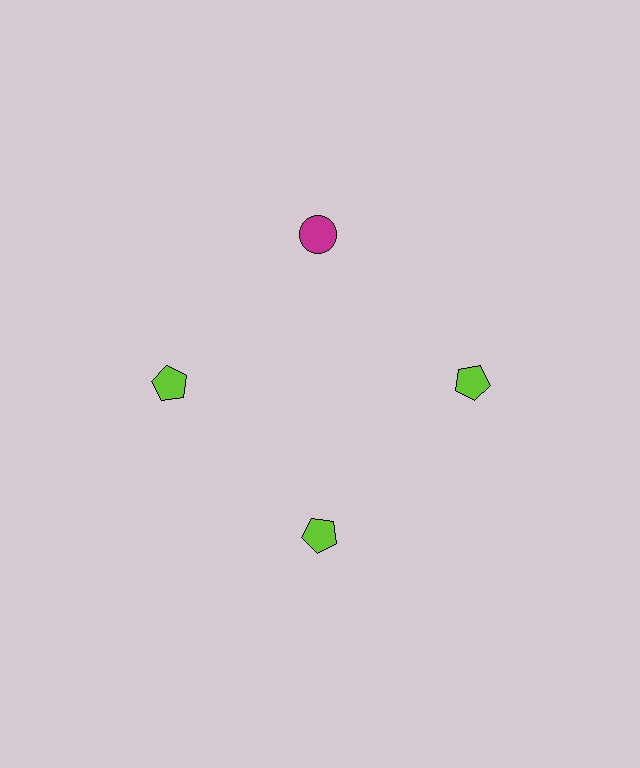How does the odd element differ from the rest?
It differs in both color (magenta instead of lime) and shape (circle instead of pentagon).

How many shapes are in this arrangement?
There are 4 shapes arranged in a ring pattern.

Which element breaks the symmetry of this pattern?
The magenta circle at roughly the 12 o'clock position breaks the symmetry. All other shapes are lime pentagons.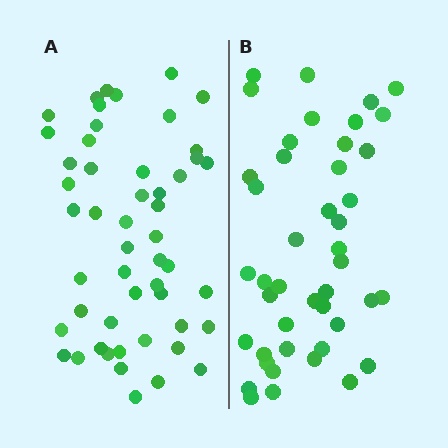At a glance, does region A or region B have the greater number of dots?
Region A (the left region) has more dots.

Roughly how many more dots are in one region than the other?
Region A has roughly 8 or so more dots than region B.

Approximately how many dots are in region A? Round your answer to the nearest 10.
About 50 dots. (The exact count is 51, which rounds to 50.)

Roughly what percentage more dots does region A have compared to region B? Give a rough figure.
About 15% more.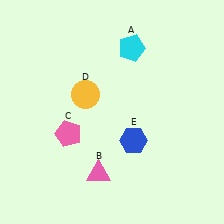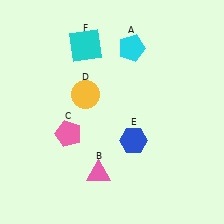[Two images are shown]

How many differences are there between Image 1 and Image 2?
There is 1 difference between the two images.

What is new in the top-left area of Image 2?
A cyan square (F) was added in the top-left area of Image 2.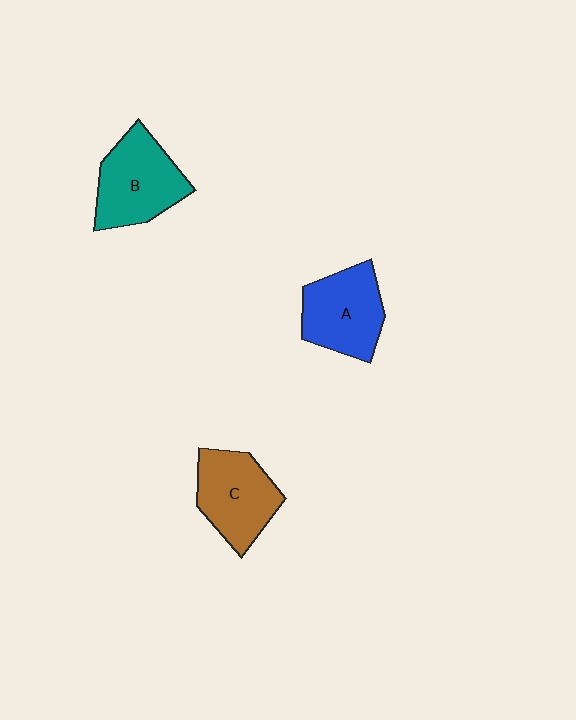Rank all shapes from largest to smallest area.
From largest to smallest: B (teal), A (blue), C (brown).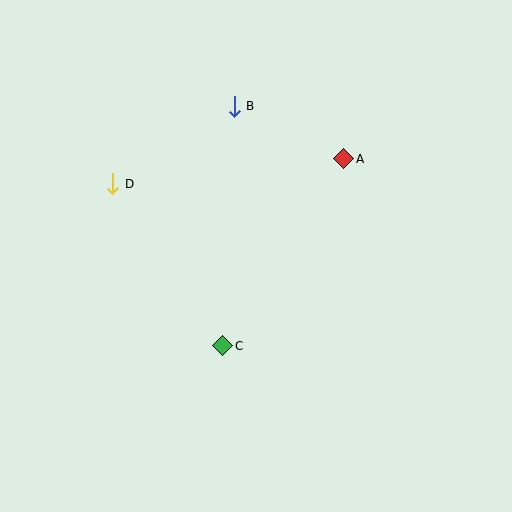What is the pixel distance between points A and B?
The distance between A and B is 121 pixels.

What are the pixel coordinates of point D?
Point D is at (113, 184).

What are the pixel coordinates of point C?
Point C is at (223, 346).